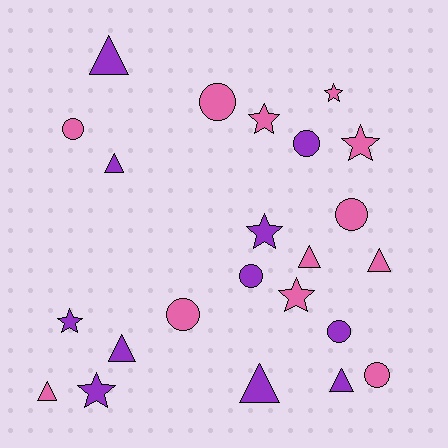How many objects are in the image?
There are 23 objects.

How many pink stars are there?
There are 4 pink stars.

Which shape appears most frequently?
Circle, with 8 objects.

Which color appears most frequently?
Pink, with 12 objects.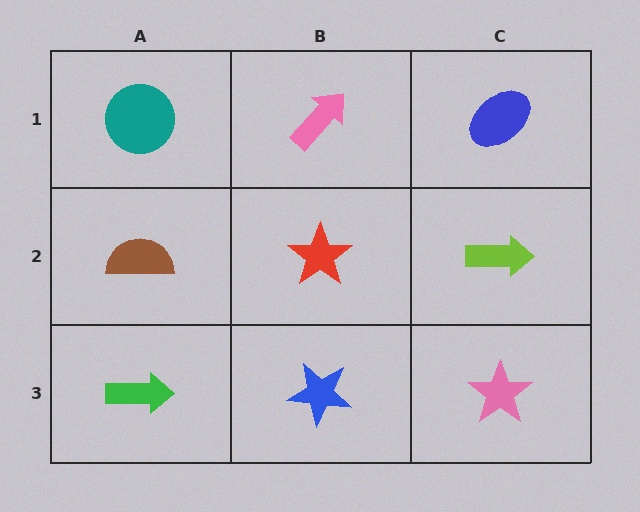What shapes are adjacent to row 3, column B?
A red star (row 2, column B), a green arrow (row 3, column A), a pink star (row 3, column C).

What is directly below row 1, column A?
A brown semicircle.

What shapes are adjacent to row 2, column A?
A teal circle (row 1, column A), a green arrow (row 3, column A), a red star (row 2, column B).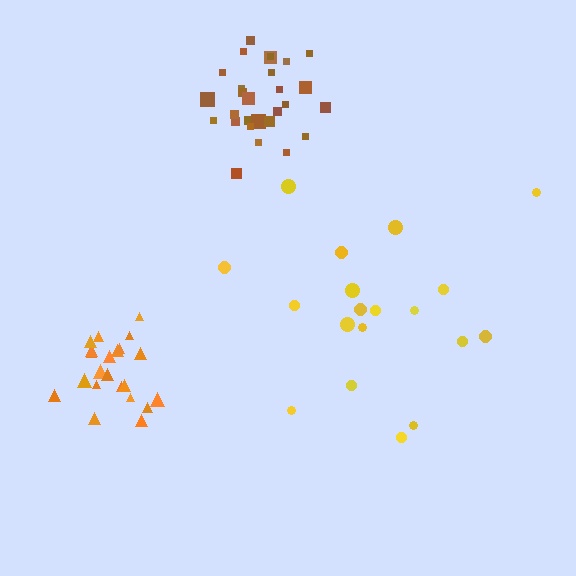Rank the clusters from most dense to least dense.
orange, brown, yellow.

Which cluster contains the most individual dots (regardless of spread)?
Brown (28).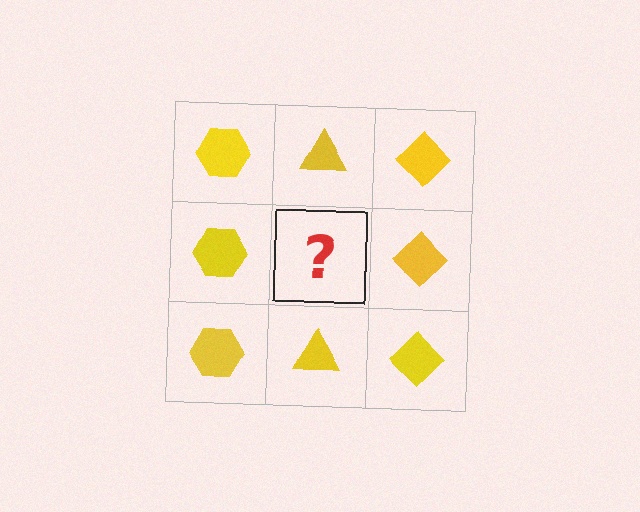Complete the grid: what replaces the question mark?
The question mark should be replaced with a yellow triangle.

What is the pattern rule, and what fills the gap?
The rule is that each column has a consistent shape. The gap should be filled with a yellow triangle.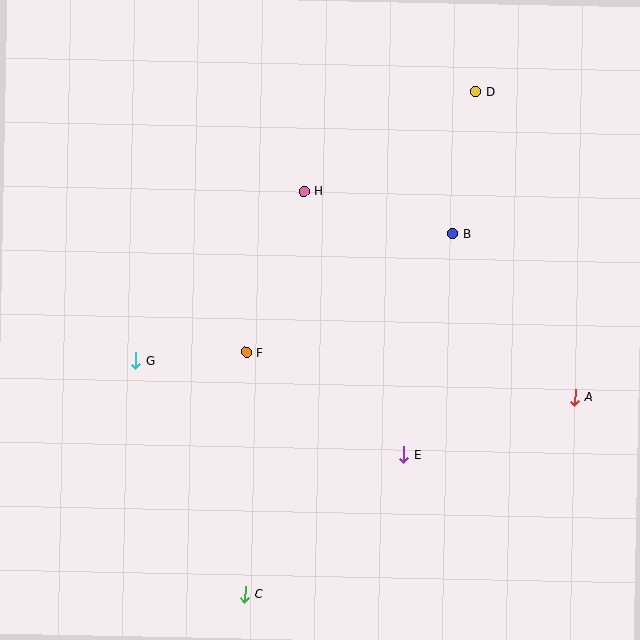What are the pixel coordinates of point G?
Point G is at (136, 360).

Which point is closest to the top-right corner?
Point D is closest to the top-right corner.